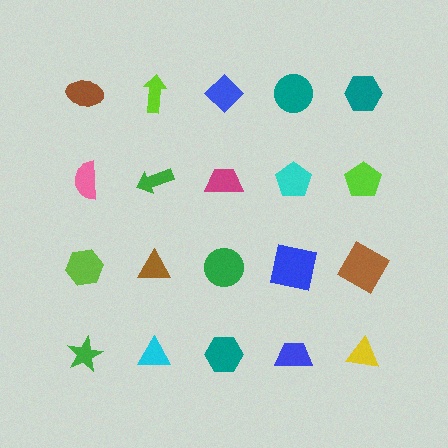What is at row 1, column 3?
A blue diamond.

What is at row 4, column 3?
A teal hexagon.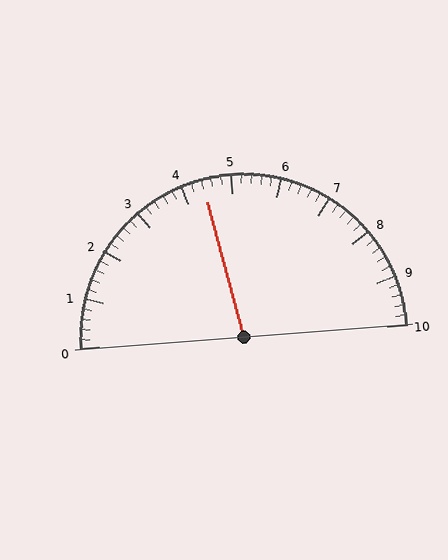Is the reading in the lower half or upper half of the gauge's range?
The reading is in the lower half of the range (0 to 10).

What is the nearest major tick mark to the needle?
The nearest major tick mark is 4.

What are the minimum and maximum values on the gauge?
The gauge ranges from 0 to 10.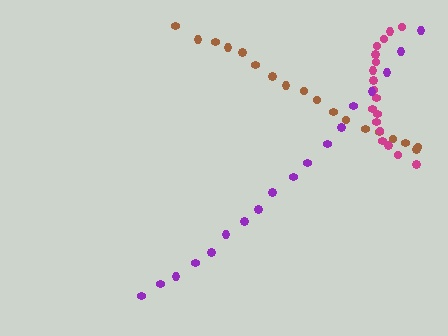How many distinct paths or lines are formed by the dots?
There are 3 distinct paths.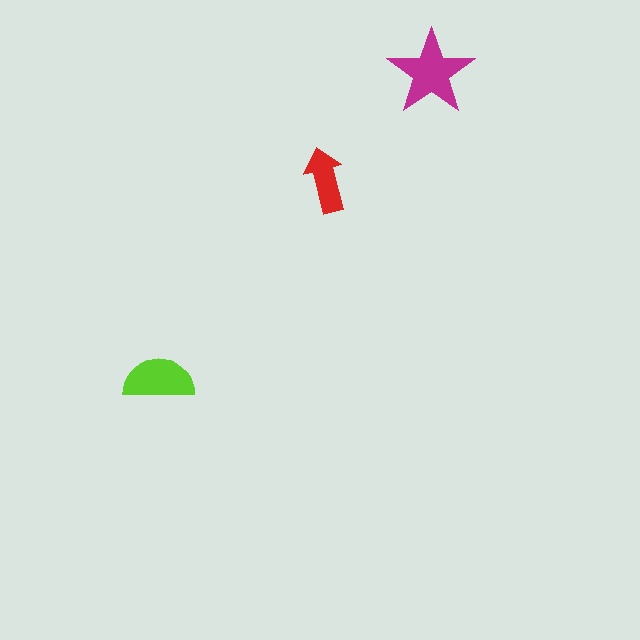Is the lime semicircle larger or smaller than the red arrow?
Larger.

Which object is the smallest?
The red arrow.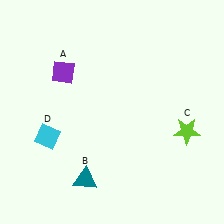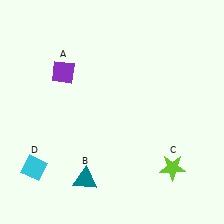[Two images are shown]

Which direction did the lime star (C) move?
The lime star (C) moved down.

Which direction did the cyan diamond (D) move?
The cyan diamond (D) moved down.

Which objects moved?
The objects that moved are: the lime star (C), the cyan diamond (D).